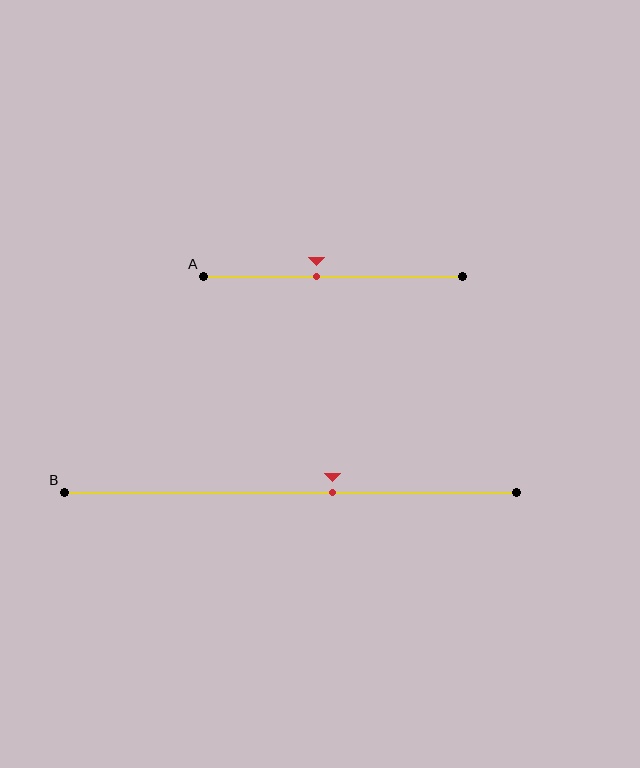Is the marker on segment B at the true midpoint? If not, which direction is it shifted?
No, the marker on segment B is shifted to the right by about 9% of the segment length.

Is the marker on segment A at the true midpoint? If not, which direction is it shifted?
No, the marker on segment A is shifted to the left by about 6% of the segment length.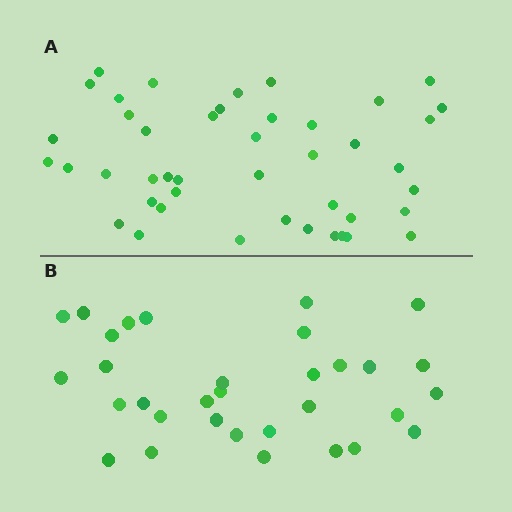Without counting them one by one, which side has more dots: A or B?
Region A (the top region) has more dots.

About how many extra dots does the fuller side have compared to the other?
Region A has roughly 12 or so more dots than region B.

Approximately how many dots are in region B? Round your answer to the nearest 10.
About 30 dots. (The exact count is 32, which rounds to 30.)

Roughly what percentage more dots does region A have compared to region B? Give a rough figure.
About 40% more.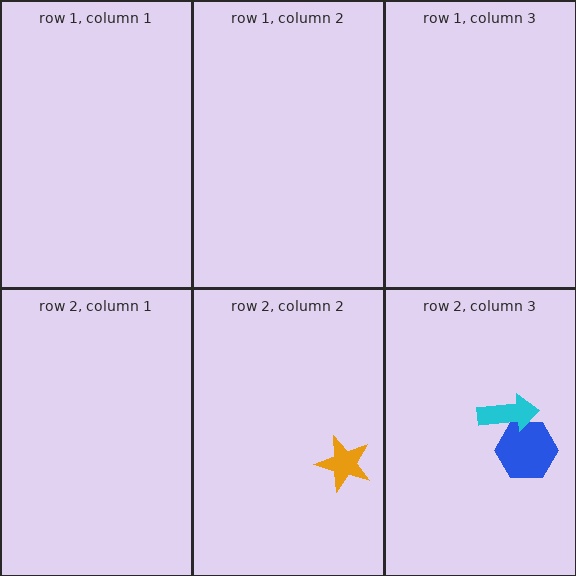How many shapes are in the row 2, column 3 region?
2.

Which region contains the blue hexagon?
The row 2, column 3 region.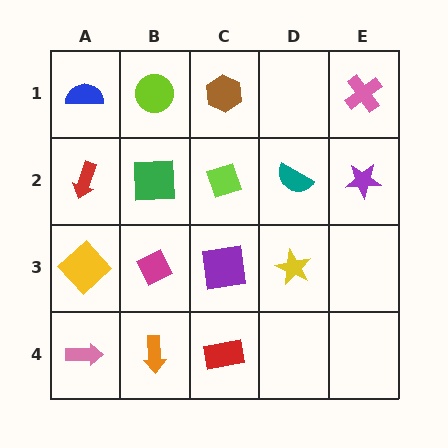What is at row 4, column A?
A pink arrow.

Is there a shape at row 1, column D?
No, that cell is empty.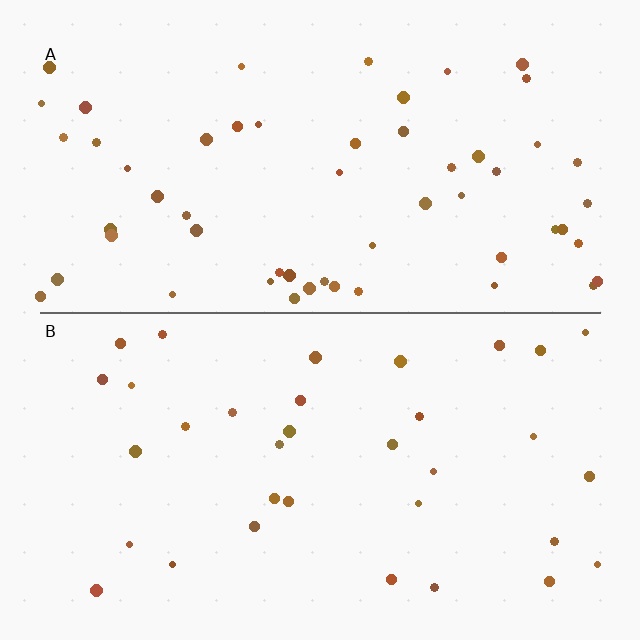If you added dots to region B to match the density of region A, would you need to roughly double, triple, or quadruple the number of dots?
Approximately double.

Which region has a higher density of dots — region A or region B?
A (the top).